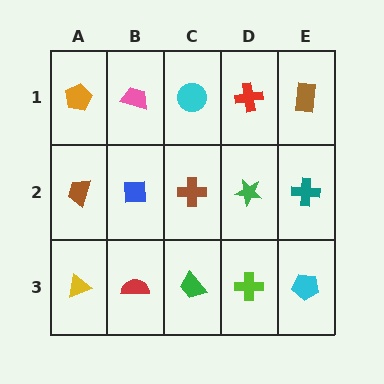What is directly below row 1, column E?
A teal cross.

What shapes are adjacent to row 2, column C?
A cyan circle (row 1, column C), a green trapezoid (row 3, column C), a blue square (row 2, column B), a green star (row 2, column D).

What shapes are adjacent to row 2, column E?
A brown rectangle (row 1, column E), a cyan pentagon (row 3, column E), a green star (row 2, column D).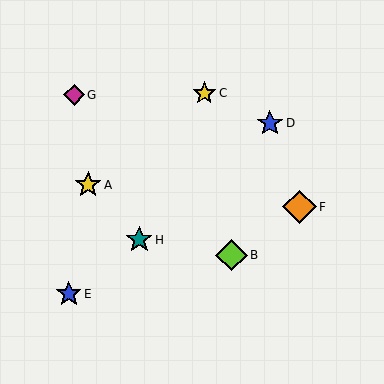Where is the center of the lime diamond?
The center of the lime diamond is at (231, 255).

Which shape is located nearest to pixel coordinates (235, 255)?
The lime diamond (labeled B) at (231, 255) is nearest to that location.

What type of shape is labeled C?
Shape C is a yellow star.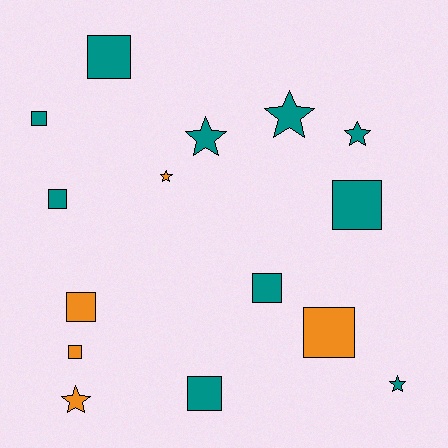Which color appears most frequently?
Teal, with 10 objects.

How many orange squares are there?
There are 3 orange squares.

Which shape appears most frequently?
Square, with 9 objects.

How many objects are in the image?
There are 15 objects.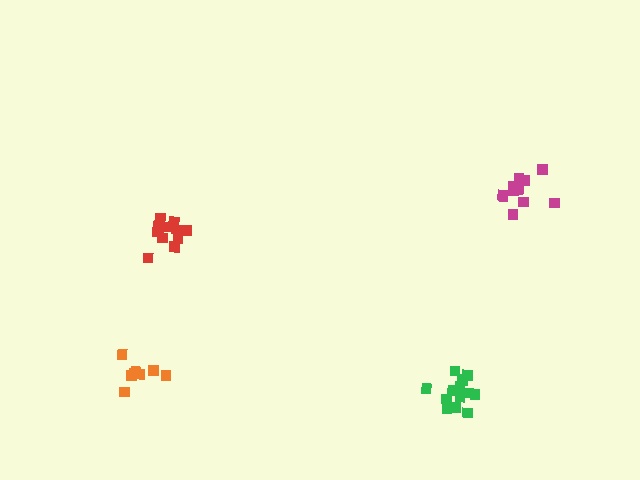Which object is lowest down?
The green cluster is bottommost.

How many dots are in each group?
Group 1: 8 dots, Group 2: 14 dots, Group 3: 12 dots, Group 4: 12 dots (46 total).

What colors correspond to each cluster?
The clusters are colored: orange, green, magenta, red.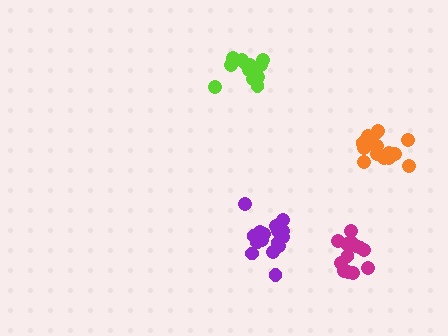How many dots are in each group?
Group 1: 13 dots, Group 2: 18 dots, Group 3: 13 dots, Group 4: 17 dots (61 total).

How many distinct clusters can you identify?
There are 4 distinct clusters.